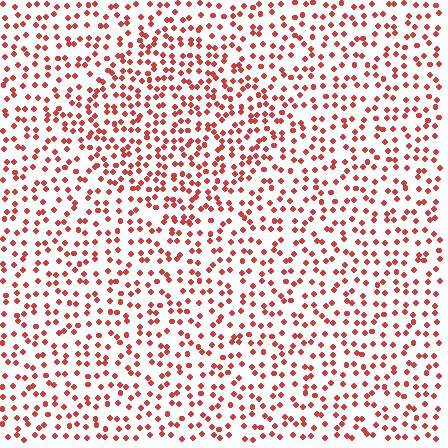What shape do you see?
I see a diamond.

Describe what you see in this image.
The image contains small red elements arranged at two different densities. A diamond-shaped region is visible where the elements are more densely packed than the surrounding area.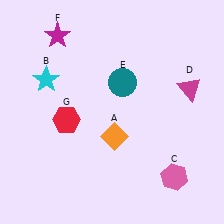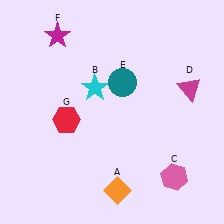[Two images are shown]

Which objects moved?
The objects that moved are: the orange diamond (A), the cyan star (B).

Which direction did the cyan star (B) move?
The cyan star (B) moved right.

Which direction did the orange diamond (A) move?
The orange diamond (A) moved down.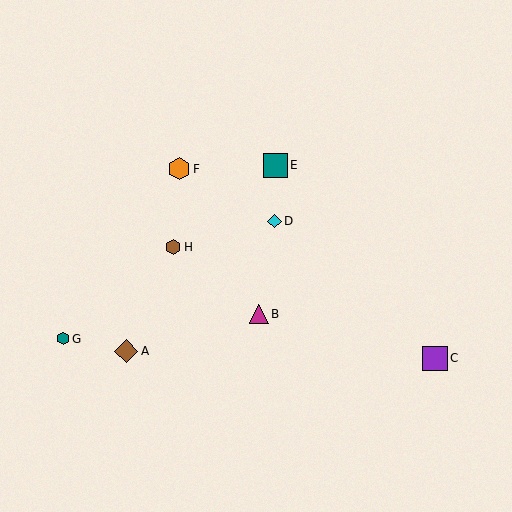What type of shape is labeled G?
Shape G is a teal hexagon.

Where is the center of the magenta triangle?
The center of the magenta triangle is at (259, 314).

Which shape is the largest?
The purple square (labeled C) is the largest.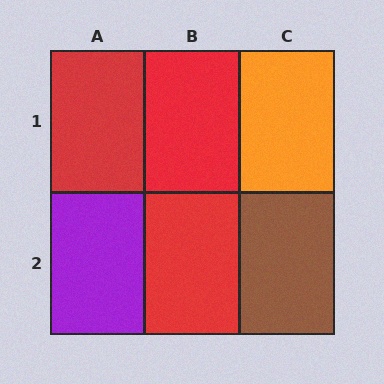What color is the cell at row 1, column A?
Red.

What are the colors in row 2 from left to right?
Purple, red, brown.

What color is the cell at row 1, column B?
Red.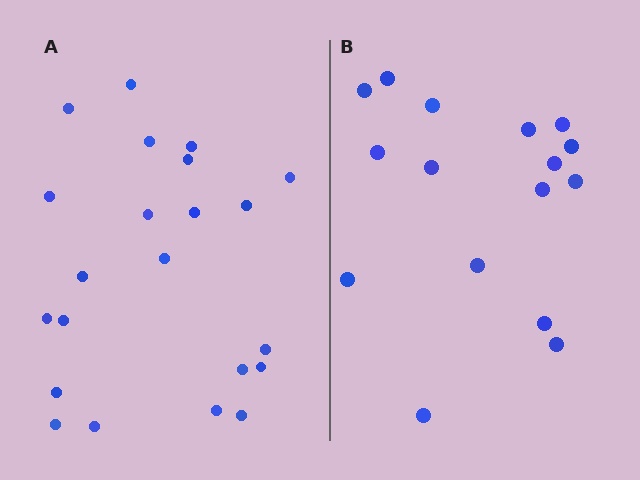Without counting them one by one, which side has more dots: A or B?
Region A (the left region) has more dots.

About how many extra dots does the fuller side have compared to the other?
Region A has about 6 more dots than region B.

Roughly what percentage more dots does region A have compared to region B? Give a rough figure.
About 40% more.